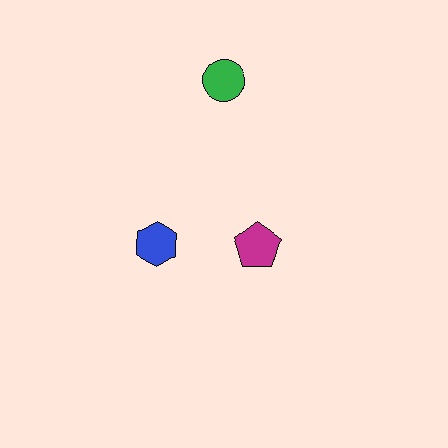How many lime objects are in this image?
There are no lime objects.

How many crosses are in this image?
There are no crosses.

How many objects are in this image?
There are 3 objects.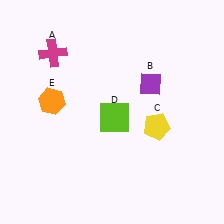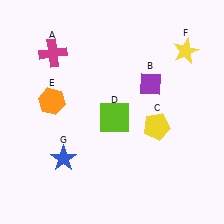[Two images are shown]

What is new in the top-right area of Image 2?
A yellow star (F) was added in the top-right area of Image 2.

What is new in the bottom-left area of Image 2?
A blue star (G) was added in the bottom-left area of Image 2.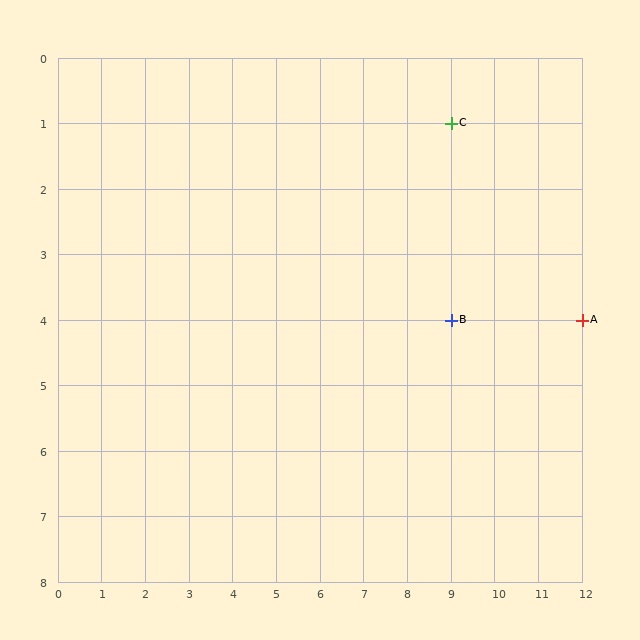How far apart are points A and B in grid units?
Points A and B are 3 columns apart.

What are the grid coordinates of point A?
Point A is at grid coordinates (12, 4).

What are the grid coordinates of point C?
Point C is at grid coordinates (9, 1).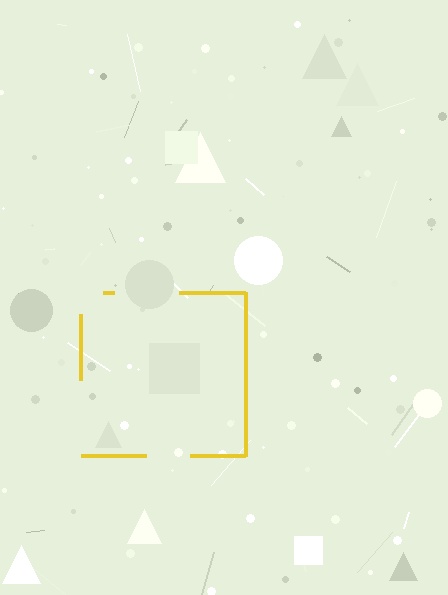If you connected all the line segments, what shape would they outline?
They would outline a square.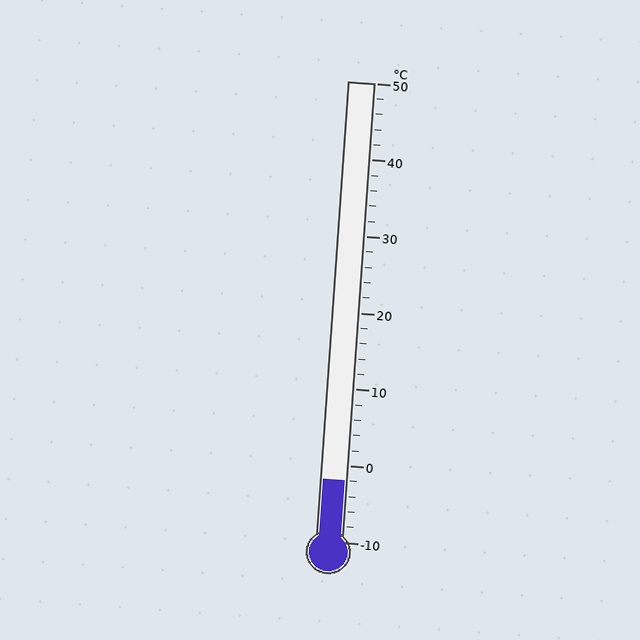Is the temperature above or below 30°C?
The temperature is below 30°C.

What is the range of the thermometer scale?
The thermometer scale ranges from -10°C to 50°C.